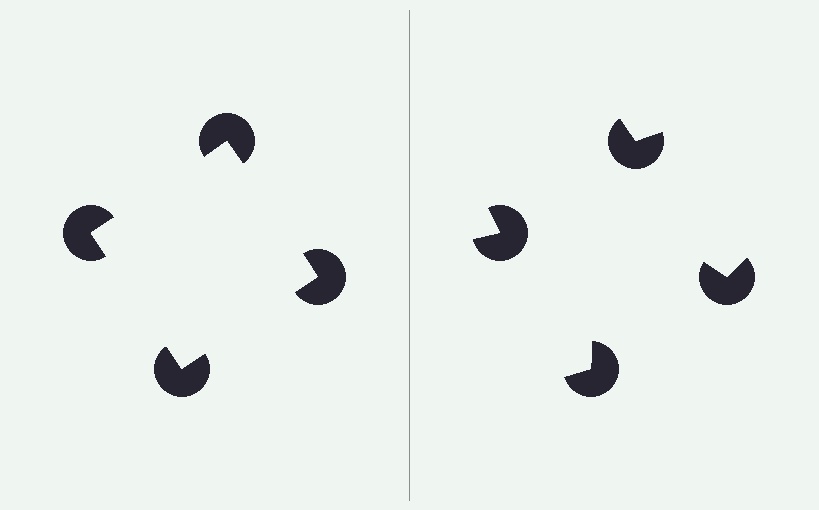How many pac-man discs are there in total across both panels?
8 — 4 on each side.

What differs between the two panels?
The pac-man discs are positioned identically on both sides; only the wedge orientations differ. On the left they align to a square; on the right they are misaligned.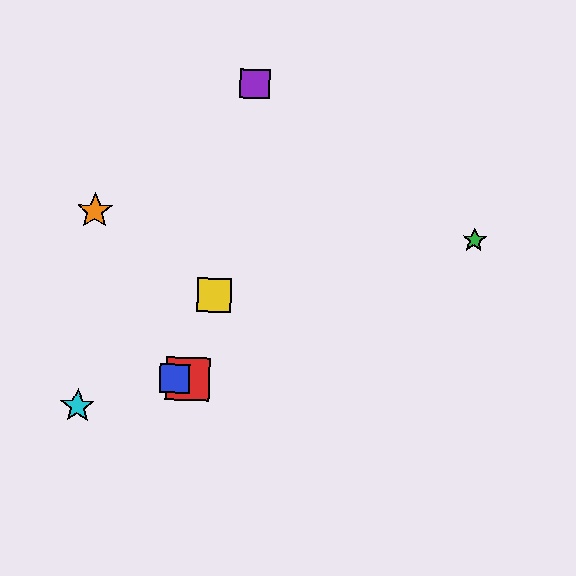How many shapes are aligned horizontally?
2 shapes (the red square, the blue square) are aligned horizontally.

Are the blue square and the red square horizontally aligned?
Yes, both are at y≈378.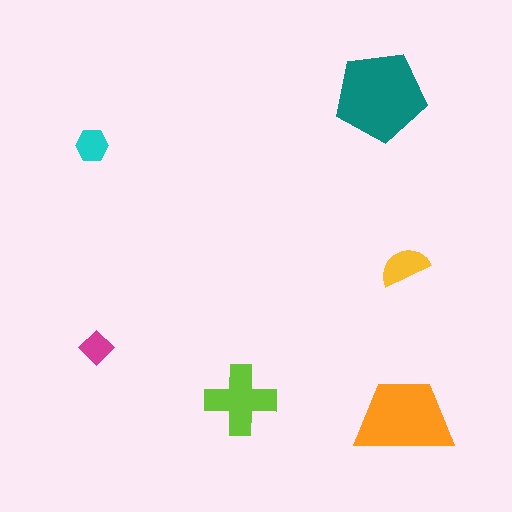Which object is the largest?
The teal pentagon.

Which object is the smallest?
The magenta diamond.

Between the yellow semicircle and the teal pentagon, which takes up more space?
The teal pentagon.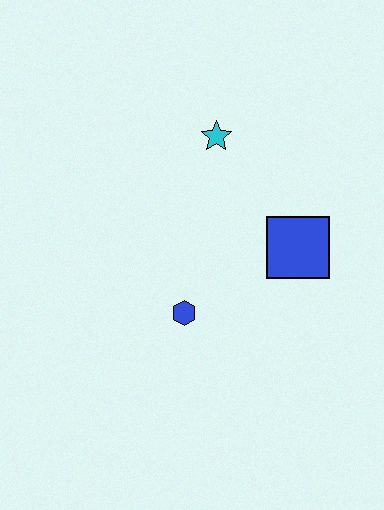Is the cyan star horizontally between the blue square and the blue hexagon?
Yes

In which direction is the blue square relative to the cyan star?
The blue square is below the cyan star.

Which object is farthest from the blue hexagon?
The cyan star is farthest from the blue hexagon.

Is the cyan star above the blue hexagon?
Yes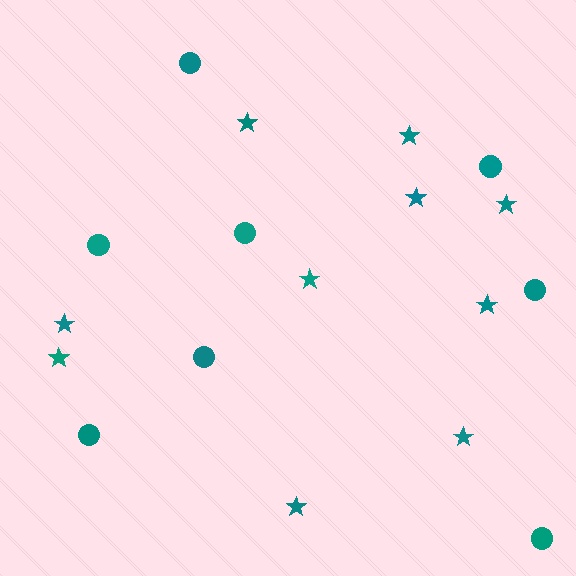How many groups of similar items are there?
There are 2 groups: one group of circles (8) and one group of stars (10).